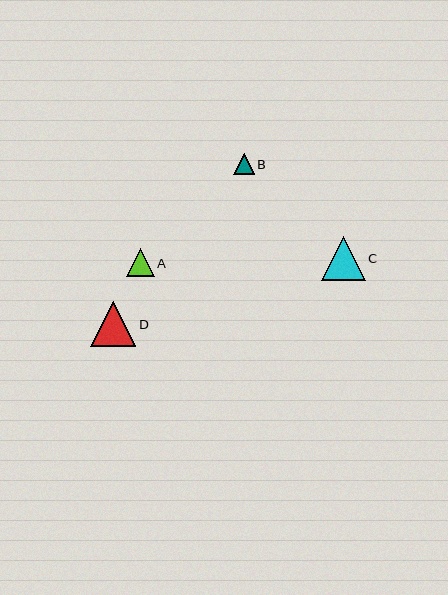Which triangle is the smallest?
Triangle B is the smallest with a size of approximately 20 pixels.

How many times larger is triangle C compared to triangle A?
Triangle C is approximately 1.6 times the size of triangle A.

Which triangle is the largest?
Triangle D is the largest with a size of approximately 45 pixels.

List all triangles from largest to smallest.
From largest to smallest: D, C, A, B.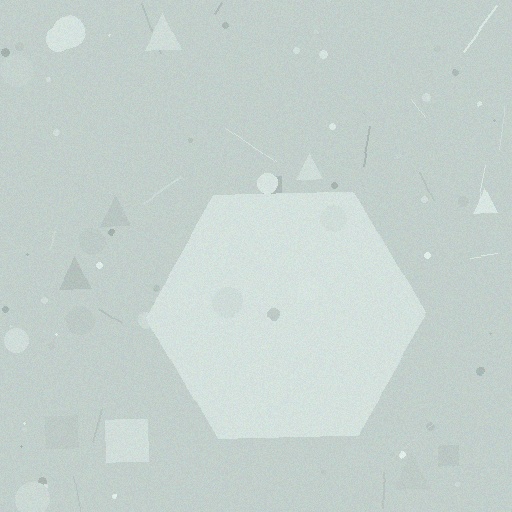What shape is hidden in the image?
A hexagon is hidden in the image.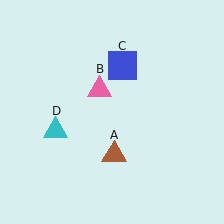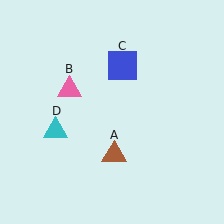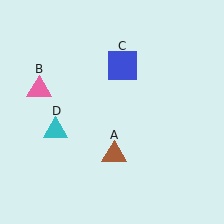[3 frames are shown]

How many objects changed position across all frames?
1 object changed position: pink triangle (object B).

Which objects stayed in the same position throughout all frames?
Brown triangle (object A) and blue square (object C) and cyan triangle (object D) remained stationary.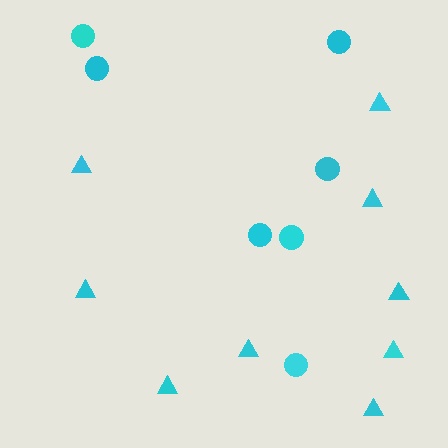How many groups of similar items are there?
There are 2 groups: one group of triangles (9) and one group of circles (7).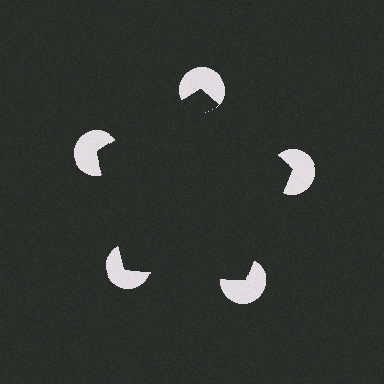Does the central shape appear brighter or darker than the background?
It typically appears slightly darker than the background, even though no actual brightness change is drawn.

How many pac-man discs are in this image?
There are 5 — one at each vertex of the illusory pentagon.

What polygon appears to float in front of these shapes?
An illusory pentagon — its edges are inferred from the aligned wedge cuts in the pac-man discs, not physically drawn.